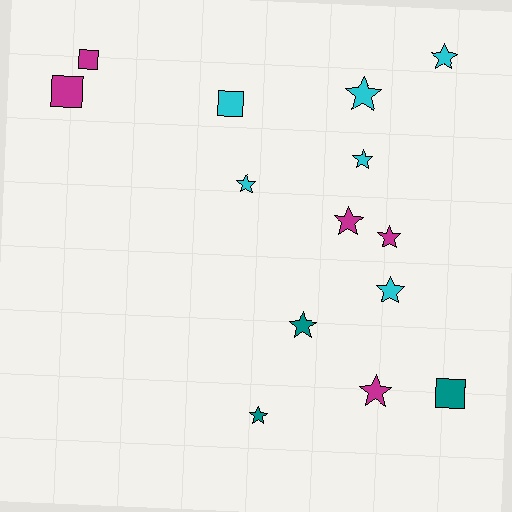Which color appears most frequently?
Cyan, with 6 objects.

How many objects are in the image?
There are 14 objects.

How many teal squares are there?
There is 1 teal square.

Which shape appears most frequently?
Star, with 10 objects.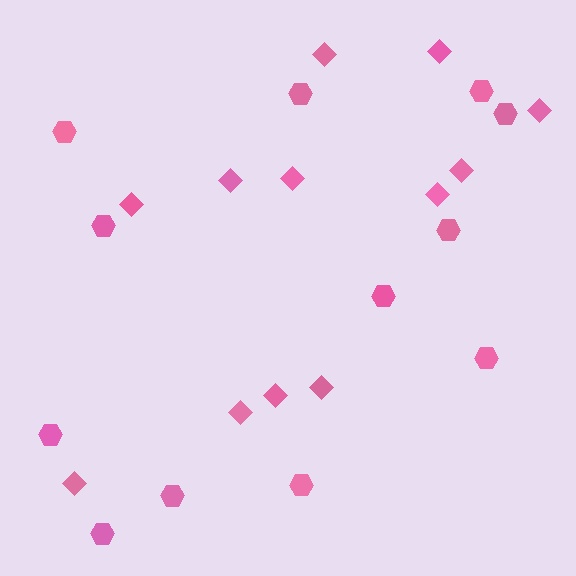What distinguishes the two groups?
There are 2 groups: one group of hexagons (12) and one group of diamonds (12).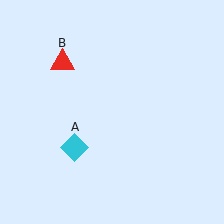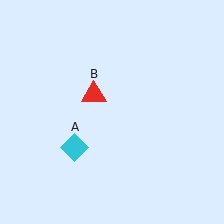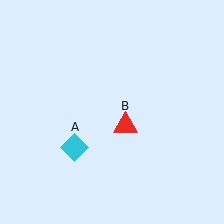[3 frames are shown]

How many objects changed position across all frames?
1 object changed position: red triangle (object B).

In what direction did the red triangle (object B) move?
The red triangle (object B) moved down and to the right.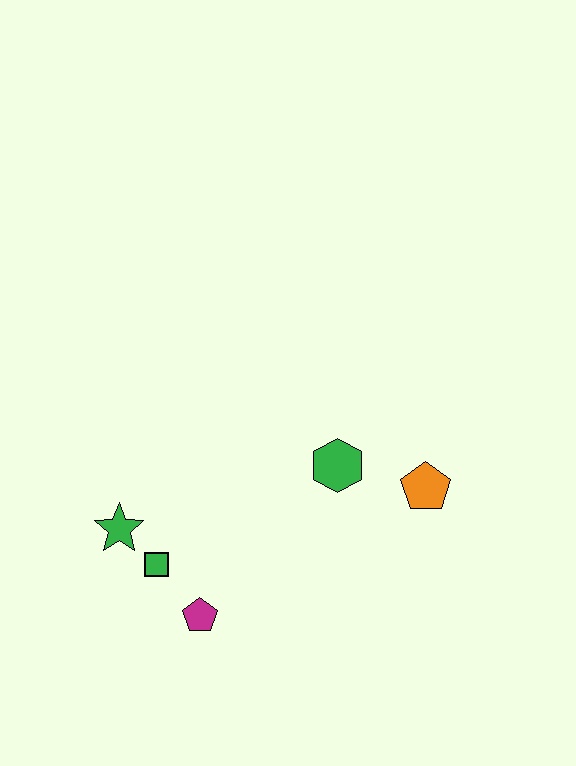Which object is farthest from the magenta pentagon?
The orange pentagon is farthest from the magenta pentagon.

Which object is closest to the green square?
The green star is closest to the green square.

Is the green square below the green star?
Yes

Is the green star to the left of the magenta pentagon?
Yes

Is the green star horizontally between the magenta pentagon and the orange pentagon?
No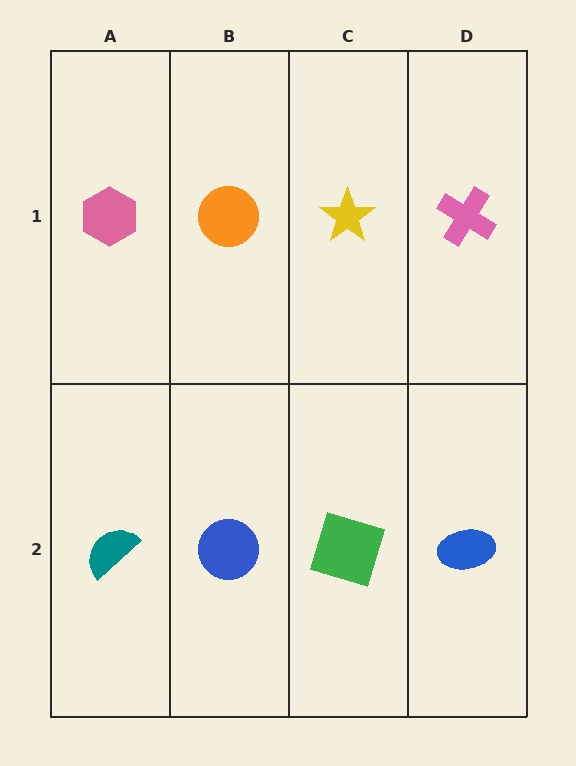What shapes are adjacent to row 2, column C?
A yellow star (row 1, column C), a blue circle (row 2, column B), a blue ellipse (row 2, column D).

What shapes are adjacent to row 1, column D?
A blue ellipse (row 2, column D), a yellow star (row 1, column C).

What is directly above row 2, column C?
A yellow star.